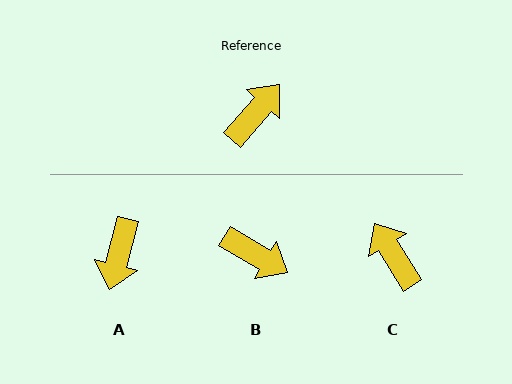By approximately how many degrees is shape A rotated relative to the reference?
Approximately 154 degrees clockwise.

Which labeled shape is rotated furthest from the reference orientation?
A, about 154 degrees away.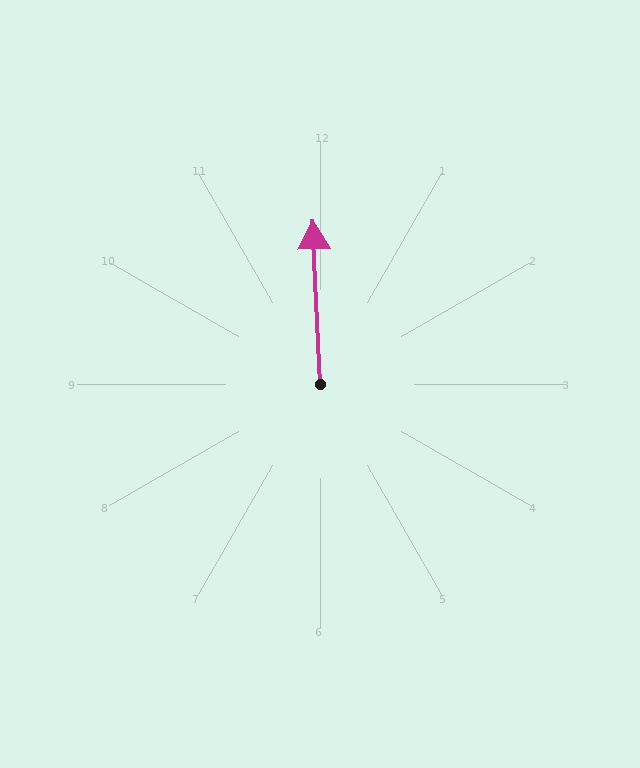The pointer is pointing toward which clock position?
Roughly 12 o'clock.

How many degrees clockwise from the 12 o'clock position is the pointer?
Approximately 357 degrees.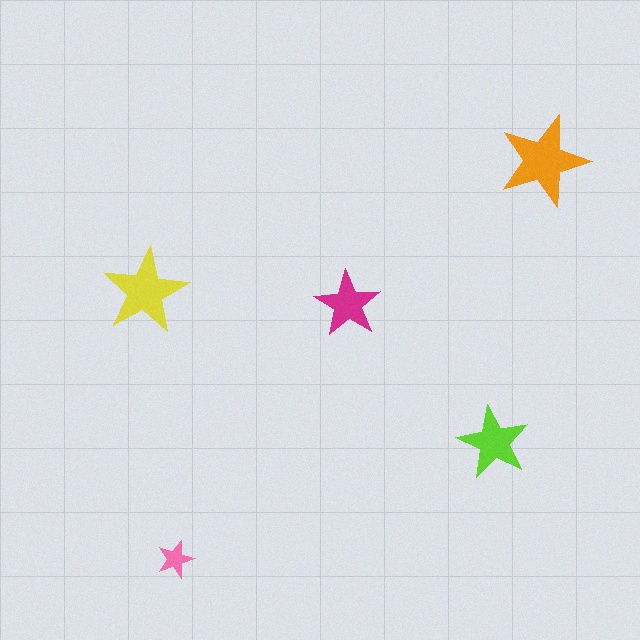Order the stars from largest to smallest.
the orange one, the yellow one, the lime one, the magenta one, the pink one.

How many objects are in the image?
There are 5 objects in the image.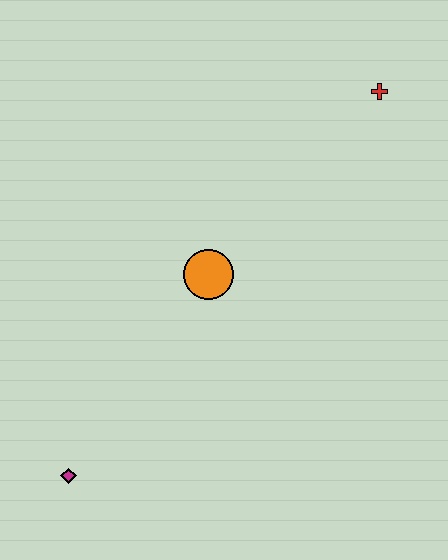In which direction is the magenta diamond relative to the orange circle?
The magenta diamond is below the orange circle.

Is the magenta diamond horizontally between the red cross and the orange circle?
No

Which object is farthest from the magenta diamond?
The red cross is farthest from the magenta diamond.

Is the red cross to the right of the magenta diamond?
Yes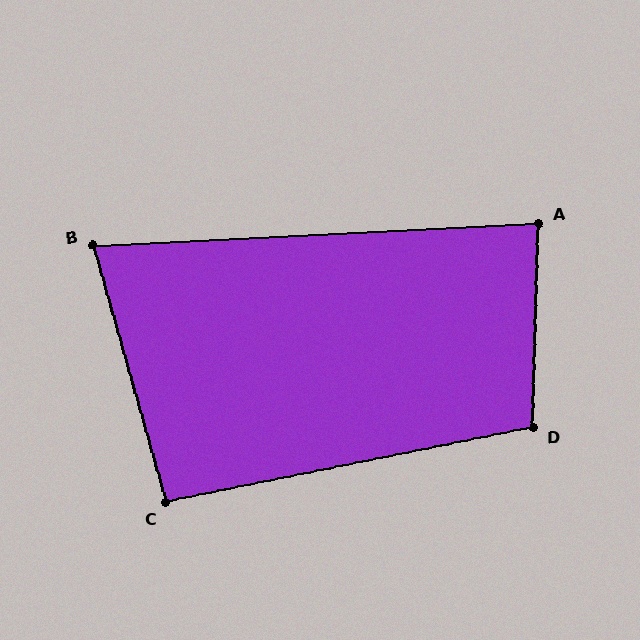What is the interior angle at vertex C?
Approximately 94 degrees (approximately right).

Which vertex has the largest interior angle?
D, at approximately 103 degrees.